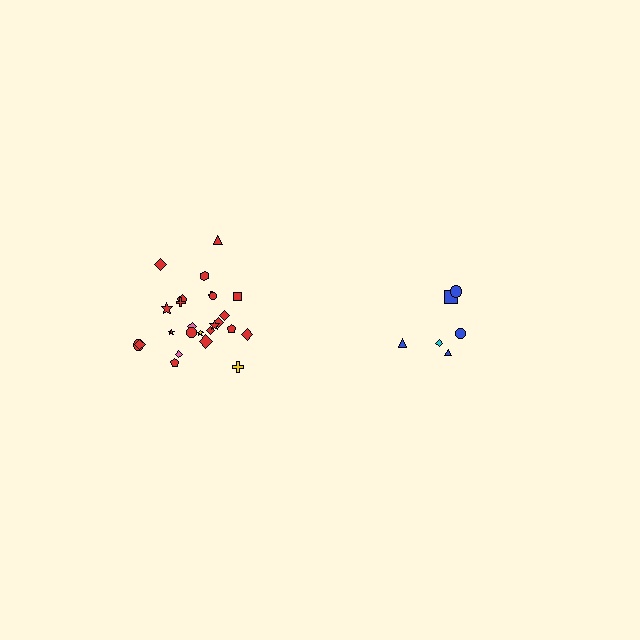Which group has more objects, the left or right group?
The left group.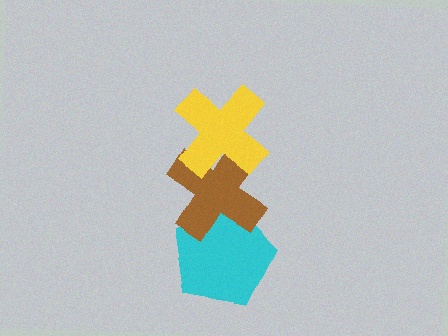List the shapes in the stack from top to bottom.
From top to bottom: the yellow cross, the brown cross, the cyan pentagon.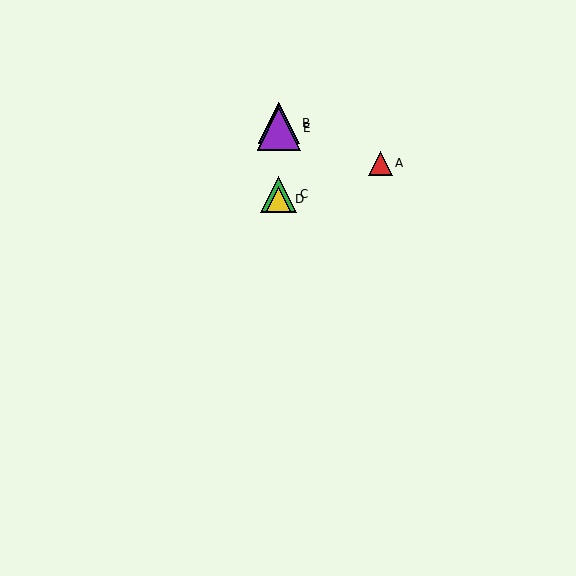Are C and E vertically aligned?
Yes, both are at x≈279.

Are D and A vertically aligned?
No, D is at x≈279 and A is at x≈380.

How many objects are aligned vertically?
4 objects (B, C, D, E) are aligned vertically.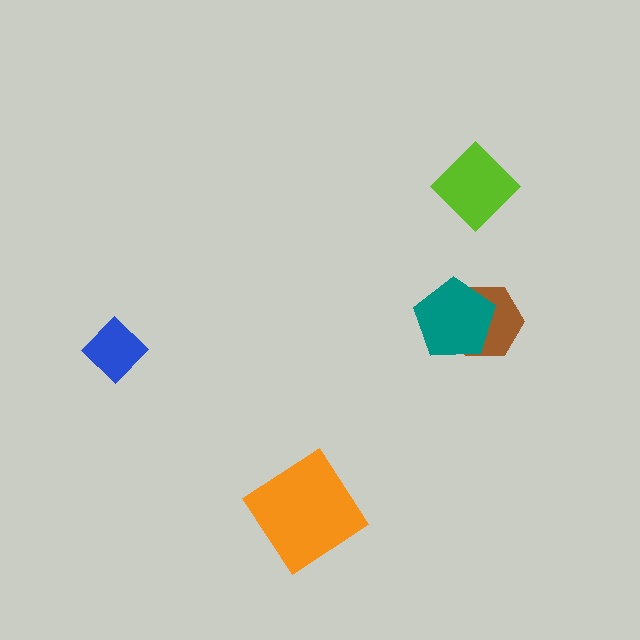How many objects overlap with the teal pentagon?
1 object overlaps with the teal pentagon.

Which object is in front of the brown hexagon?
The teal pentagon is in front of the brown hexagon.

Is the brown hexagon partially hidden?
Yes, it is partially covered by another shape.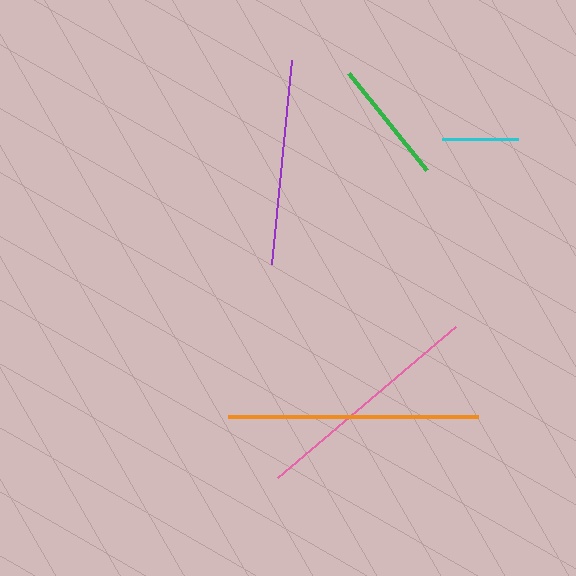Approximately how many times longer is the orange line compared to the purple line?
The orange line is approximately 1.2 times the length of the purple line.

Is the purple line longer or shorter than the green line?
The purple line is longer than the green line.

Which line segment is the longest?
The orange line is the longest at approximately 249 pixels.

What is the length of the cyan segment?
The cyan segment is approximately 76 pixels long.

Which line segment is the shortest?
The cyan line is the shortest at approximately 76 pixels.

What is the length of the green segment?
The green segment is approximately 123 pixels long.